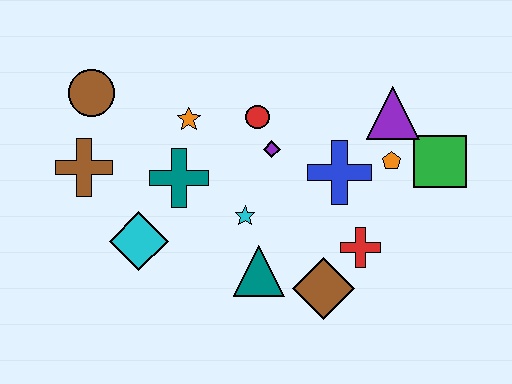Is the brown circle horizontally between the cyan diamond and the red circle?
No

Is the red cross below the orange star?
Yes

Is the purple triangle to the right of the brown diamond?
Yes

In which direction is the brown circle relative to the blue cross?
The brown circle is to the left of the blue cross.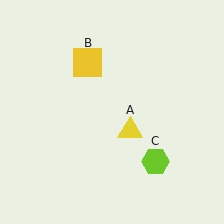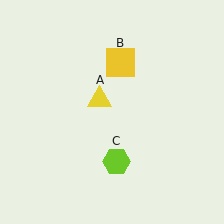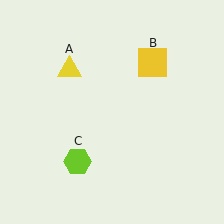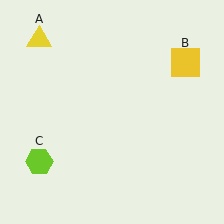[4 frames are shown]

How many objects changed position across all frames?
3 objects changed position: yellow triangle (object A), yellow square (object B), lime hexagon (object C).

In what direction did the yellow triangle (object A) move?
The yellow triangle (object A) moved up and to the left.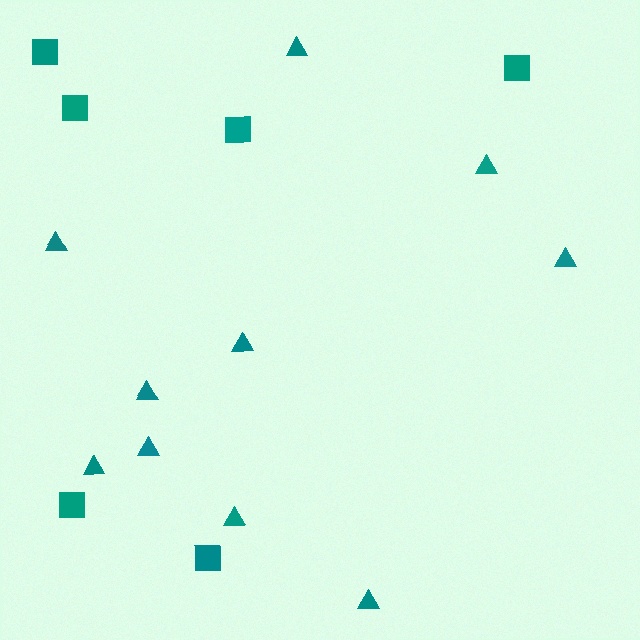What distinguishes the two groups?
There are 2 groups: one group of squares (6) and one group of triangles (10).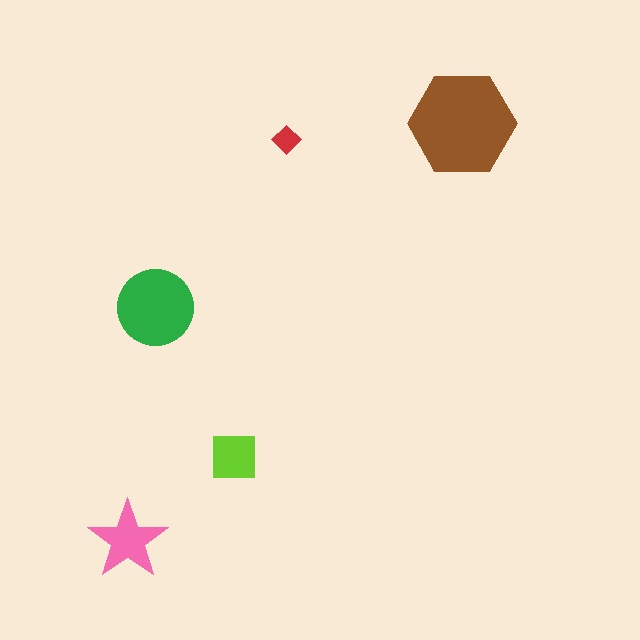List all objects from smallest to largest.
The red diamond, the lime square, the pink star, the green circle, the brown hexagon.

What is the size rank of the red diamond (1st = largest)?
5th.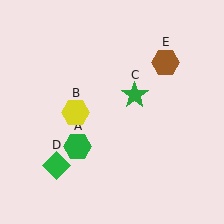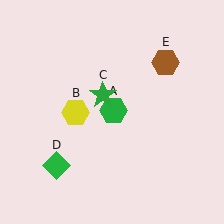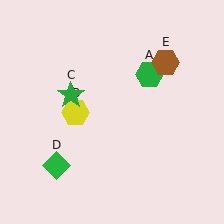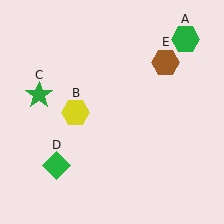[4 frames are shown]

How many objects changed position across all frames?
2 objects changed position: green hexagon (object A), green star (object C).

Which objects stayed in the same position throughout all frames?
Yellow hexagon (object B) and green diamond (object D) and brown hexagon (object E) remained stationary.